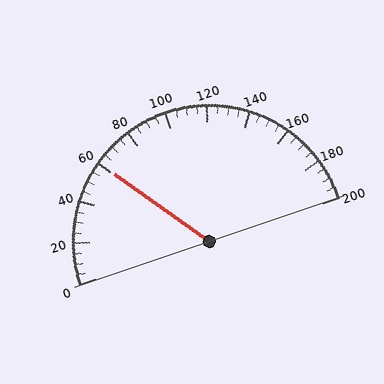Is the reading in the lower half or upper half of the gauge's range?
The reading is in the lower half of the range (0 to 200).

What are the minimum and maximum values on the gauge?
The gauge ranges from 0 to 200.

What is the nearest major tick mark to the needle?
The nearest major tick mark is 60.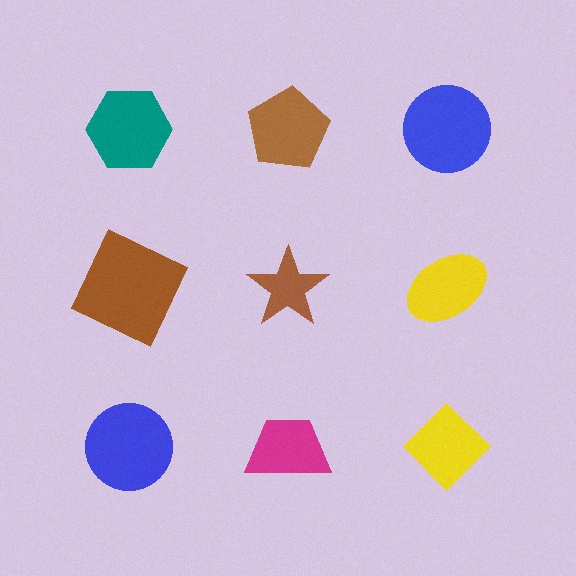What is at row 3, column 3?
A yellow diamond.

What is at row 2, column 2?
A brown star.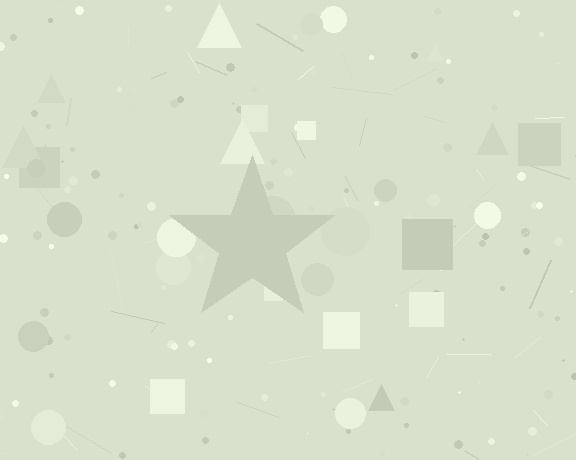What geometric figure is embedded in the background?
A star is embedded in the background.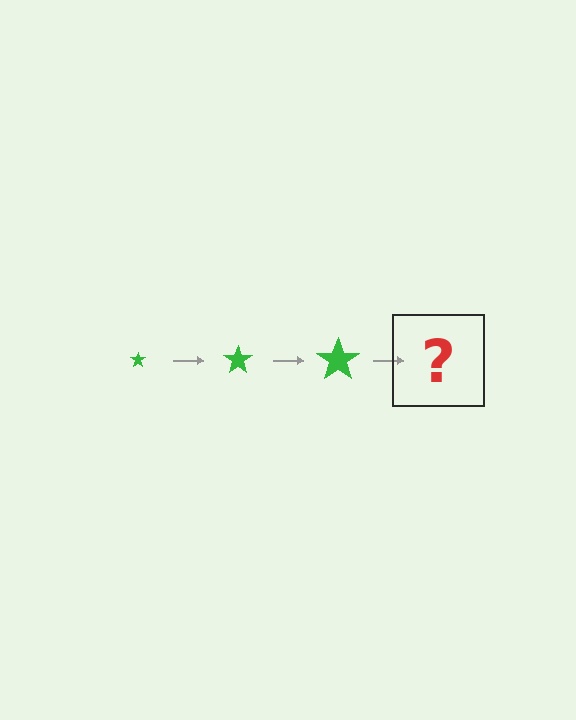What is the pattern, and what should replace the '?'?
The pattern is that the star gets progressively larger each step. The '?' should be a green star, larger than the previous one.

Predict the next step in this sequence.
The next step is a green star, larger than the previous one.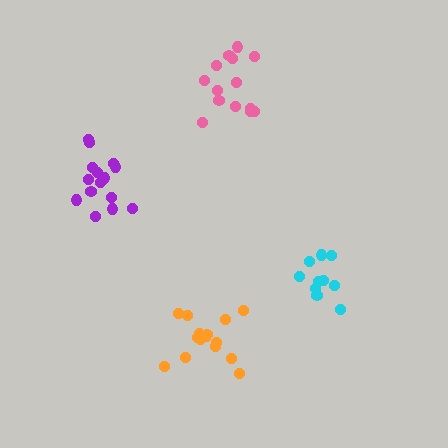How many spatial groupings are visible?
There are 4 spatial groupings.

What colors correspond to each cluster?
The clusters are colored: cyan, pink, orange, purple.